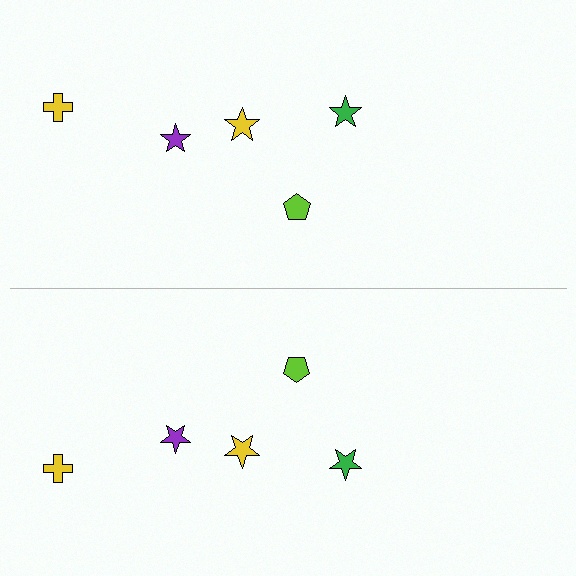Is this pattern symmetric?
Yes, this pattern has bilateral (reflection) symmetry.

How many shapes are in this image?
There are 10 shapes in this image.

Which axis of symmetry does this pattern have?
The pattern has a horizontal axis of symmetry running through the center of the image.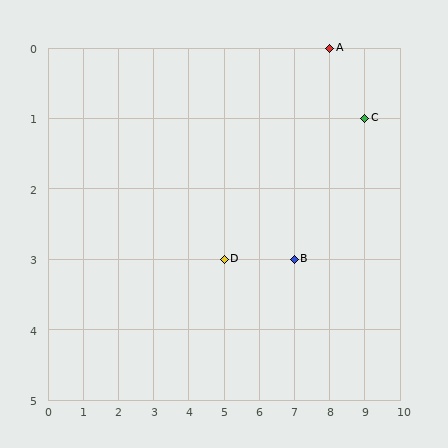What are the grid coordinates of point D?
Point D is at grid coordinates (5, 3).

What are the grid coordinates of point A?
Point A is at grid coordinates (8, 0).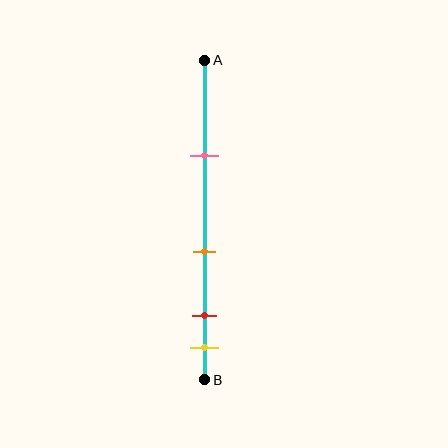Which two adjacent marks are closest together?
The red and yellow marks are the closest adjacent pair.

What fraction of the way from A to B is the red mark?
The red mark is approximately 80% (0.8) of the way from A to B.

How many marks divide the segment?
There are 4 marks dividing the segment.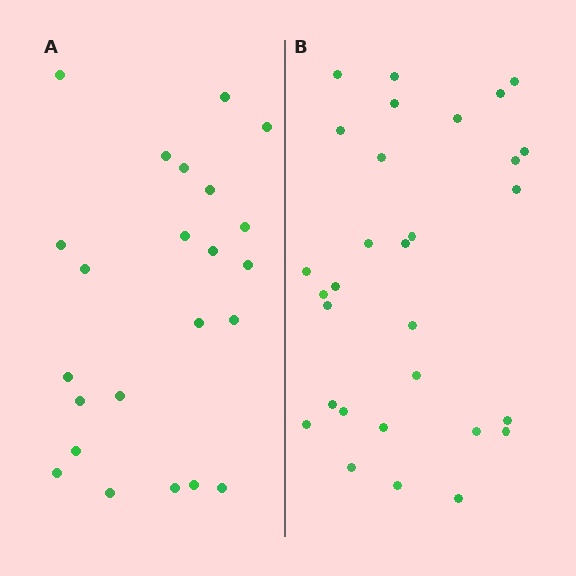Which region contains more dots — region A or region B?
Region B (the right region) has more dots.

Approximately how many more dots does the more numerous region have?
Region B has roughly 8 or so more dots than region A.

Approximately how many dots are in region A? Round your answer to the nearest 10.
About 20 dots. (The exact count is 23, which rounds to 20.)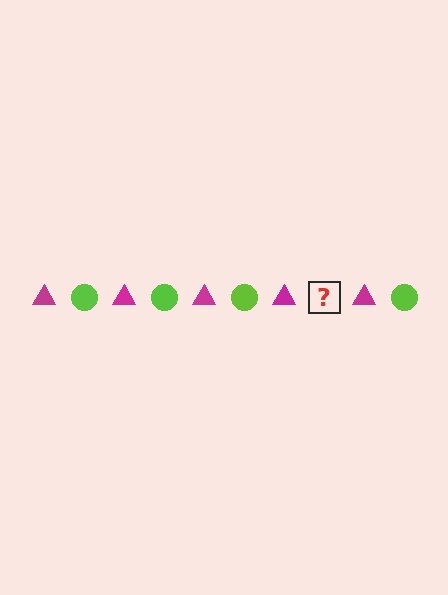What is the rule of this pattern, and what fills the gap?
The rule is that the pattern alternates between magenta triangle and lime circle. The gap should be filled with a lime circle.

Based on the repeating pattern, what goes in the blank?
The blank should be a lime circle.